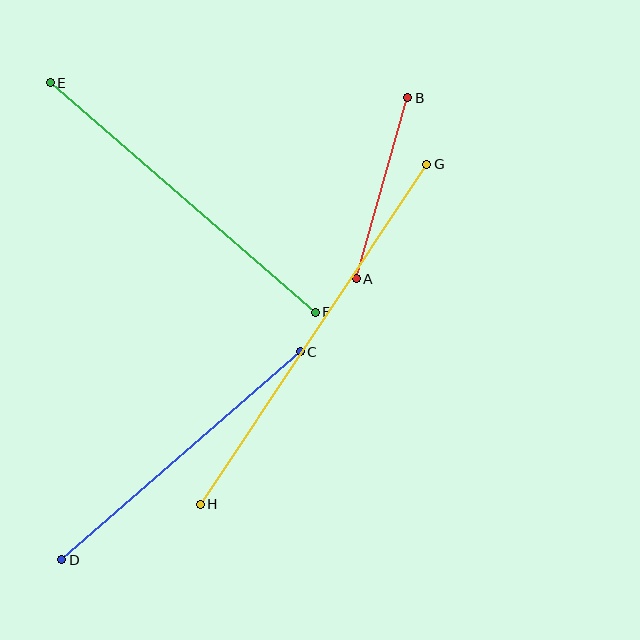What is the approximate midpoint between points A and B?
The midpoint is at approximately (382, 188) pixels.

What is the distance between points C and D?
The distance is approximately 317 pixels.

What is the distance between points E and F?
The distance is approximately 351 pixels.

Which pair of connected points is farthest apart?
Points G and H are farthest apart.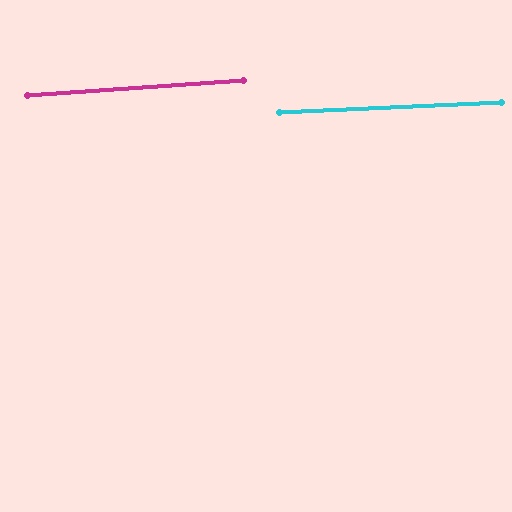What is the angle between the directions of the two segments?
Approximately 1 degree.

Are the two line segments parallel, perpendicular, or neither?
Parallel — their directions differ by only 1.1°.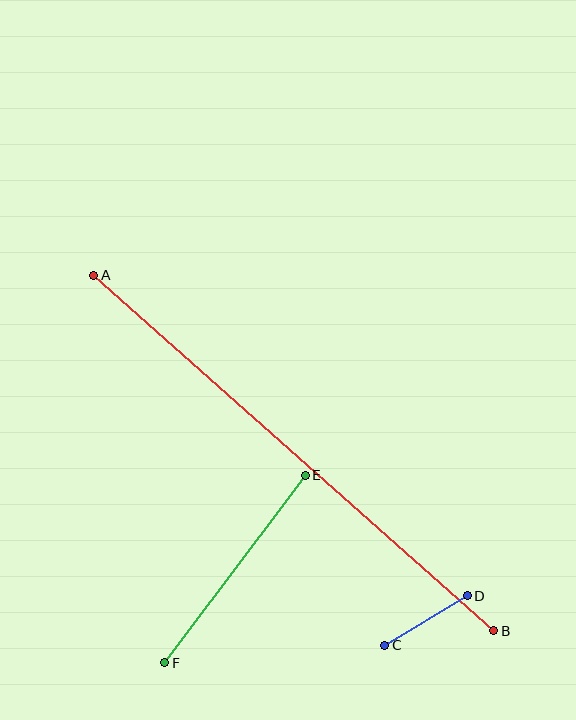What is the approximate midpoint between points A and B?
The midpoint is at approximately (294, 453) pixels.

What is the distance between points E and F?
The distance is approximately 234 pixels.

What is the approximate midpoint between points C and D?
The midpoint is at approximately (426, 620) pixels.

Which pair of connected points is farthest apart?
Points A and B are farthest apart.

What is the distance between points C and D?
The distance is approximately 96 pixels.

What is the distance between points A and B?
The distance is approximately 535 pixels.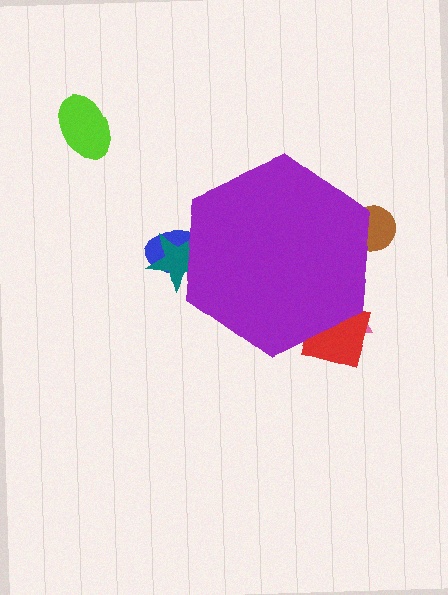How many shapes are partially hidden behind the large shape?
5 shapes are partially hidden.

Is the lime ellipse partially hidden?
No, the lime ellipse is fully visible.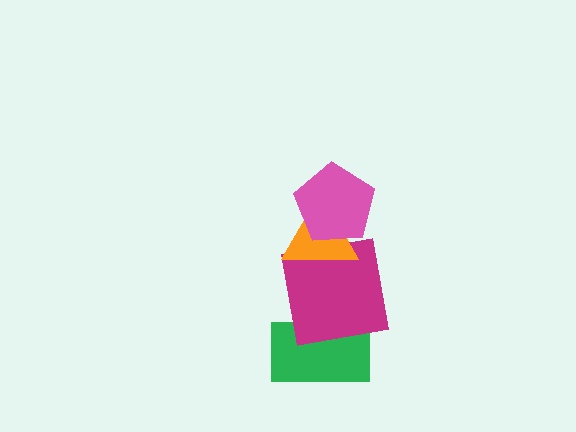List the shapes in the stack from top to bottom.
From top to bottom: the pink pentagon, the orange triangle, the magenta square, the green rectangle.